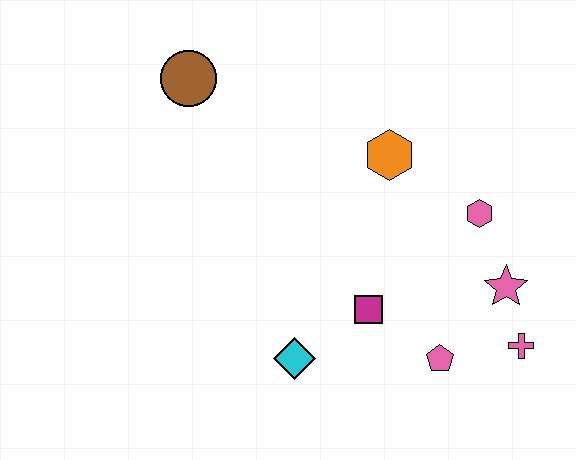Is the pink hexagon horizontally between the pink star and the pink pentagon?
Yes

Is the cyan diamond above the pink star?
No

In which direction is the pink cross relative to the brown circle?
The pink cross is to the right of the brown circle.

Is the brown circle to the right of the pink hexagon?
No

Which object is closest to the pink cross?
The pink star is closest to the pink cross.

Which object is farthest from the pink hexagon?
The brown circle is farthest from the pink hexagon.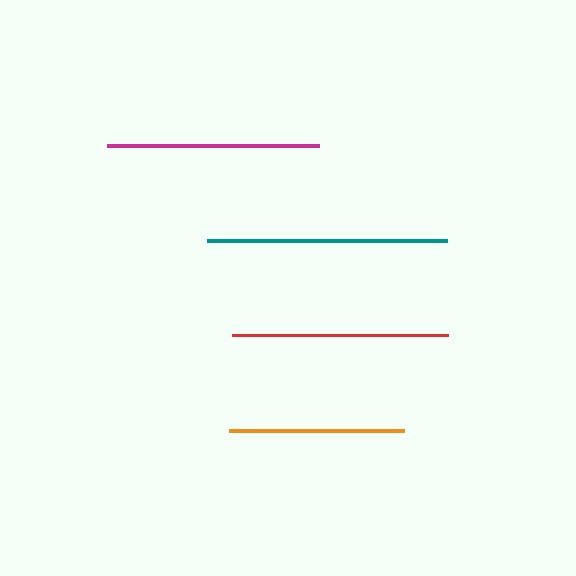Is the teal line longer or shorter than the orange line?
The teal line is longer than the orange line.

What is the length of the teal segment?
The teal segment is approximately 240 pixels long.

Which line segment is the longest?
The teal line is the longest at approximately 240 pixels.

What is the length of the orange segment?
The orange segment is approximately 175 pixels long.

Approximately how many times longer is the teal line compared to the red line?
The teal line is approximately 1.1 times the length of the red line.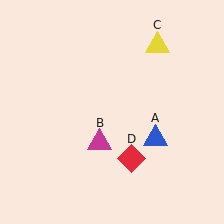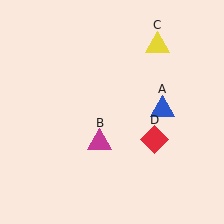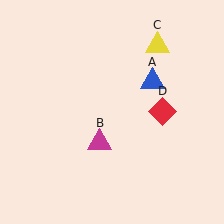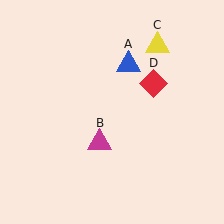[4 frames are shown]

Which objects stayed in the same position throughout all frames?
Magenta triangle (object B) and yellow triangle (object C) remained stationary.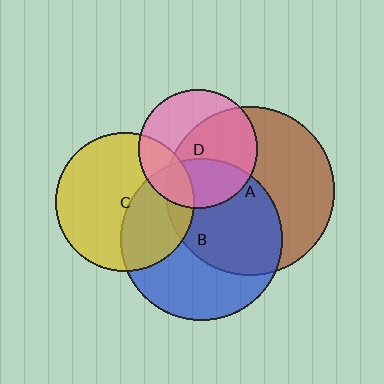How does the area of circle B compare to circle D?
Approximately 1.8 times.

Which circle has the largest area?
Circle A (brown).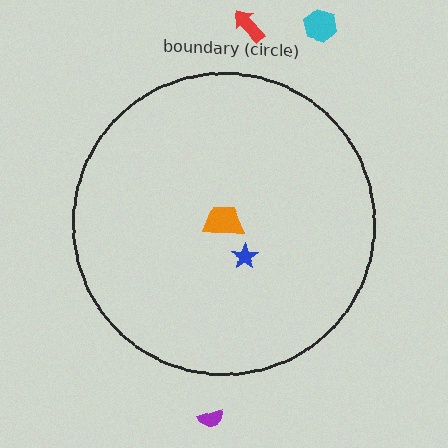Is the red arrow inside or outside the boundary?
Outside.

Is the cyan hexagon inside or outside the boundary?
Outside.